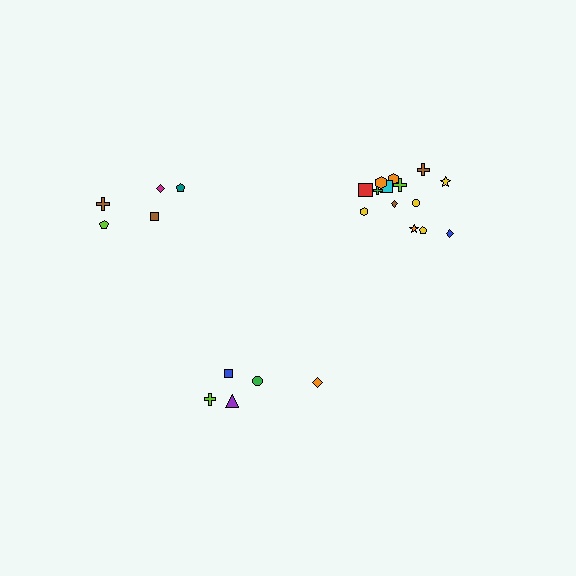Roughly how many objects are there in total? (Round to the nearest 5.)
Roughly 25 objects in total.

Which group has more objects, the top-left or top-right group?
The top-right group.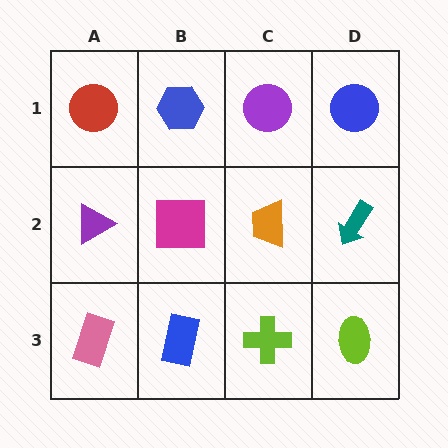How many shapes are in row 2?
4 shapes.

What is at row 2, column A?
A purple triangle.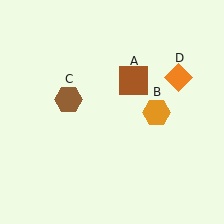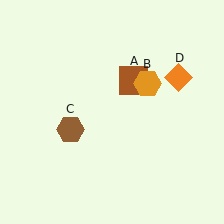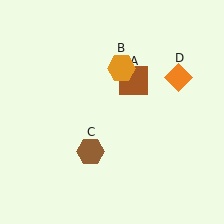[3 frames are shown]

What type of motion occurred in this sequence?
The orange hexagon (object B), brown hexagon (object C) rotated counterclockwise around the center of the scene.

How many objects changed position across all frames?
2 objects changed position: orange hexagon (object B), brown hexagon (object C).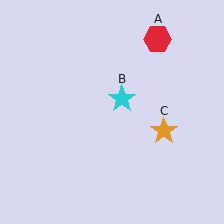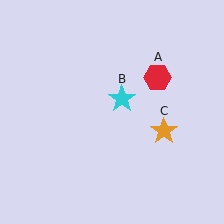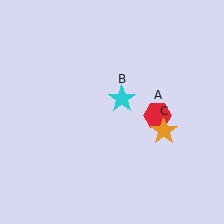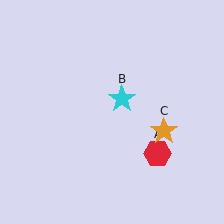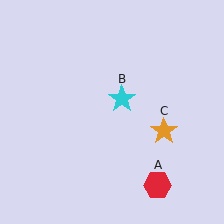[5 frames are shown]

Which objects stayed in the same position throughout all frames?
Cyan star (object B) and orange star (object C) remained stationary.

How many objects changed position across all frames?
1 object changed position: red hexagon (object A).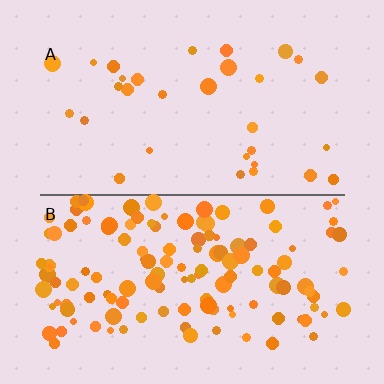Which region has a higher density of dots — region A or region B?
B (the bottom).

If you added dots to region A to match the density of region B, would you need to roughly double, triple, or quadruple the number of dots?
Approximately quadruple.